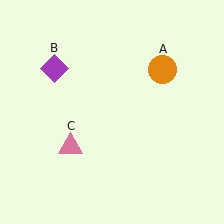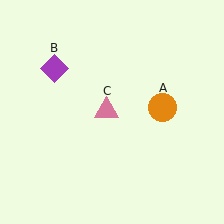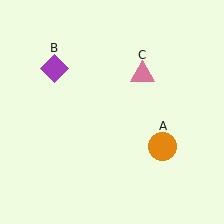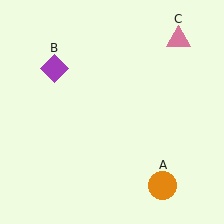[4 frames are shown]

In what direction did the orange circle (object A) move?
The orange circle (object A) moved down.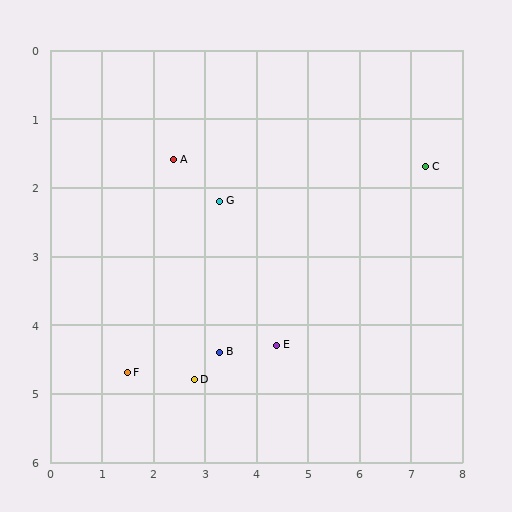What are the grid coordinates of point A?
Point A is at approximately (2.4, 1.6).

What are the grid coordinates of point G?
Point G is at approximately (3.3, 2.2).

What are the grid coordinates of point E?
Point E is at approximately (4.4, 4.3).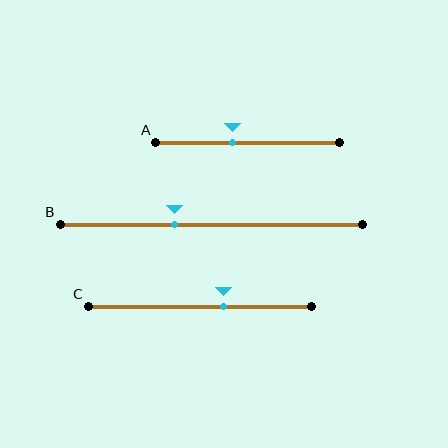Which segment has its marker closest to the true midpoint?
Segment A has its marker closest to the true midpoint.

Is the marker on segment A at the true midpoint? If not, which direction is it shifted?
No, the marker on segment A is shifted to the left by about 8% of the segment length.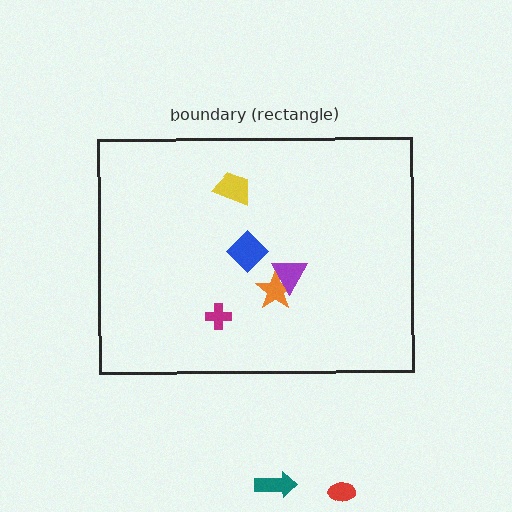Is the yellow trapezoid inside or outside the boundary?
Inside.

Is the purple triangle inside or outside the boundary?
Inside.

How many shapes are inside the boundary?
5 inside, 2 outside.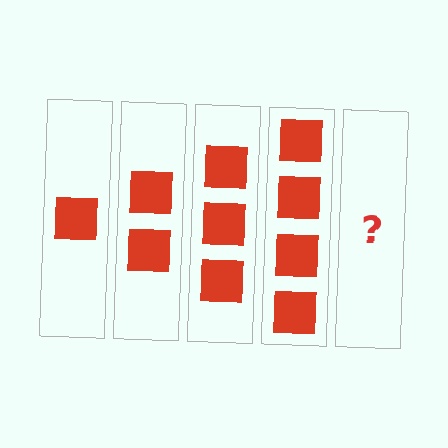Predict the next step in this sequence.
The next step is 5 squares.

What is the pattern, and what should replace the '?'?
The pattern is that each step adds one more square. The '?' should be 5 squares.